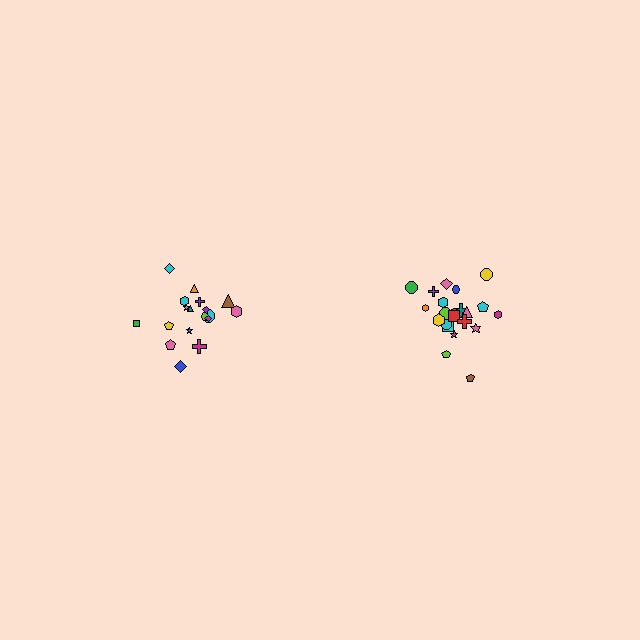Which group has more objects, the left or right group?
The right group.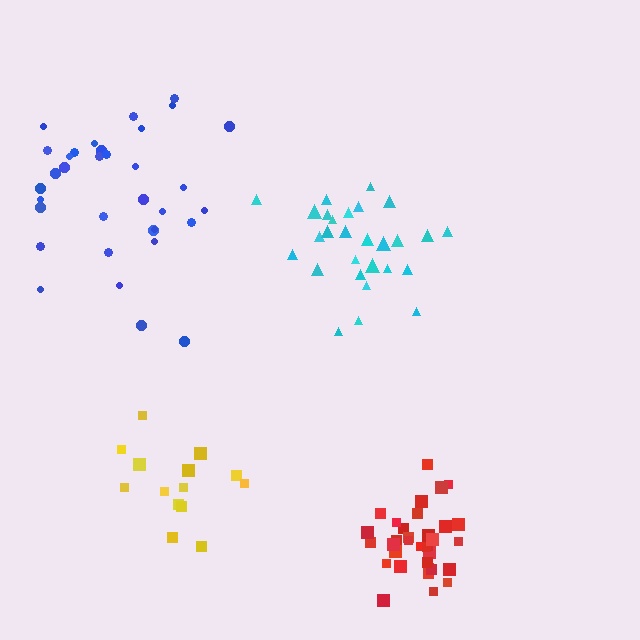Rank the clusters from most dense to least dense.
red, cyan, blue, yellow.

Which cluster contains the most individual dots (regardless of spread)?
Red (34).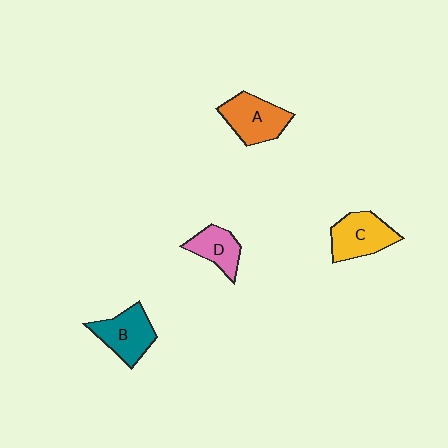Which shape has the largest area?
Shape A (orange).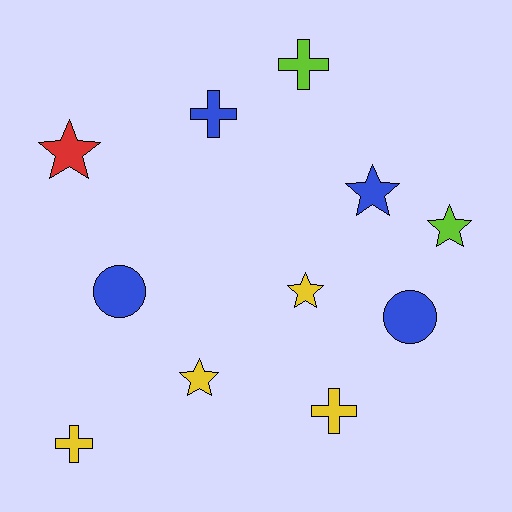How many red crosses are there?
There are no red crosses.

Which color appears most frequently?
Yellow, with 4 objects.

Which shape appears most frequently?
Star, with 5 objects.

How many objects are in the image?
There are 11 objects.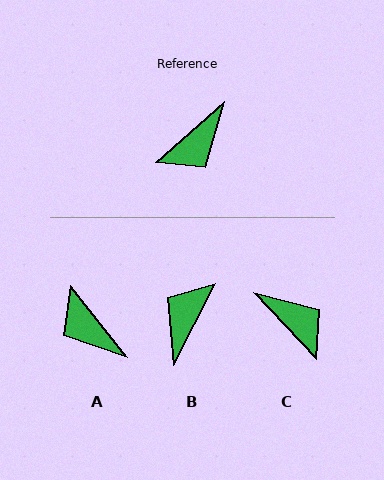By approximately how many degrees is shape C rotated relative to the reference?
Approximately 91 degrees counter-clockwise.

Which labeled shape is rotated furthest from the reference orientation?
B, about 159 degrees away.